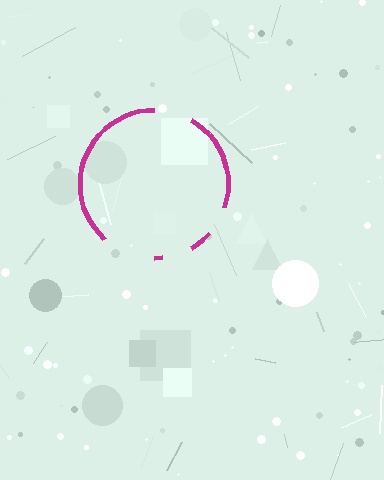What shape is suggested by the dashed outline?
The dashed outline suggests a circle.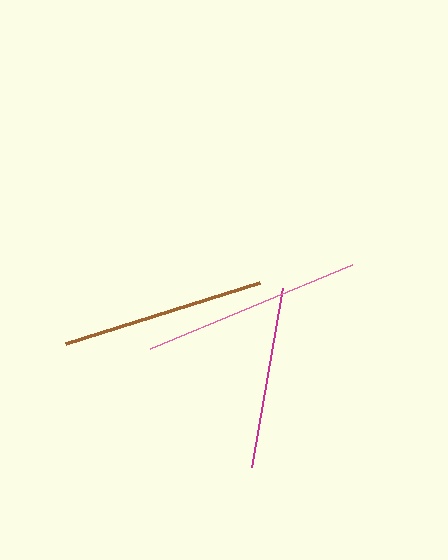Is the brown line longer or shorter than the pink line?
The pink line is longer than the brown line.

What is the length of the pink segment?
The pink segment is approximately 219 pixels long.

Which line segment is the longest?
The pink line is the longest at approximately 219 pixels.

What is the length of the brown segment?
The brown segment is approximately 203 pixels long.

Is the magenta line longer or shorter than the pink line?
The pink line is longer than the magenta line.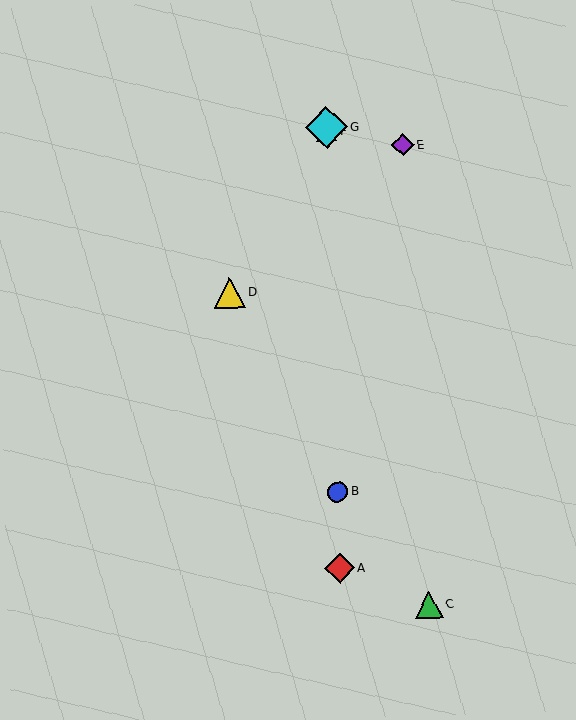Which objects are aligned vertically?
Objects A, B, F, G are aligned vertically.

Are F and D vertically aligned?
No, F is at x≈327 and D is at x≈229.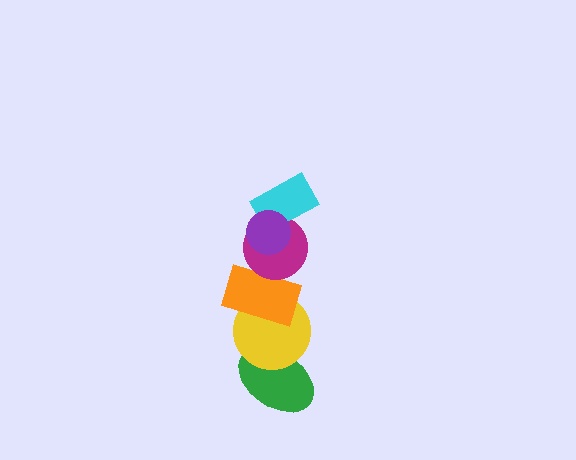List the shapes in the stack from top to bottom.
From top to bottom: the purple circle, the cyan rectangle, the magenta circle, the orange rectangle, the yellow circle, the green ellipse.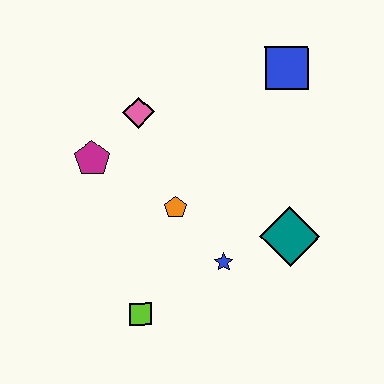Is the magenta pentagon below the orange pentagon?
No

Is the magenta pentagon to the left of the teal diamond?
Yes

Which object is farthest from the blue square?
The lime square is farthest from the blue square.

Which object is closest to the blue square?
The pink diamond is closest to the blue square.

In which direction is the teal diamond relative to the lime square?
The teal diamond is to the right of the lime square.